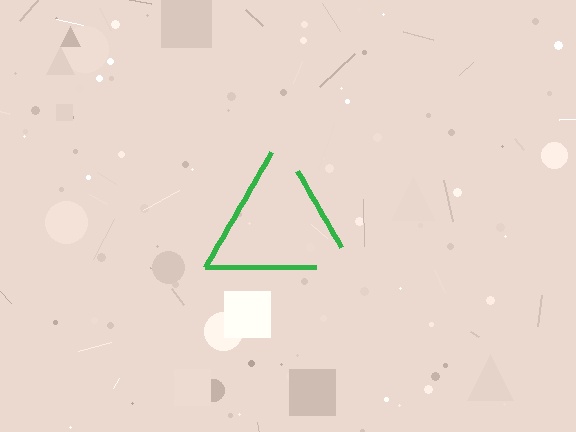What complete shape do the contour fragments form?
The contour fragments form a triangle.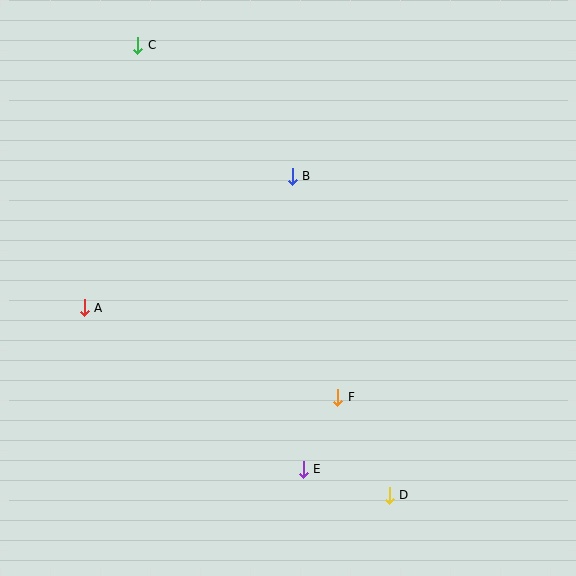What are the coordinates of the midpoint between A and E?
The midpoint between A and E is at (194, 389).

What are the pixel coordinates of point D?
Point D is at (389, 495).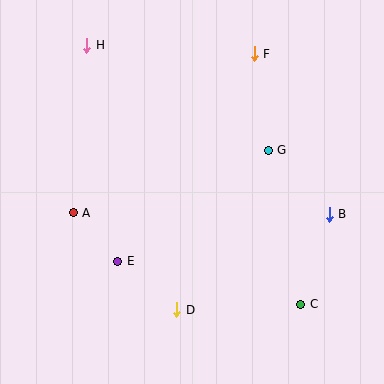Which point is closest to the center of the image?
Point G at (268, 150) is closest to the center.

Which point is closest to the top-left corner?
Point H is closest to the top-left corner.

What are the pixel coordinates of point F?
Point F is at (254, 54).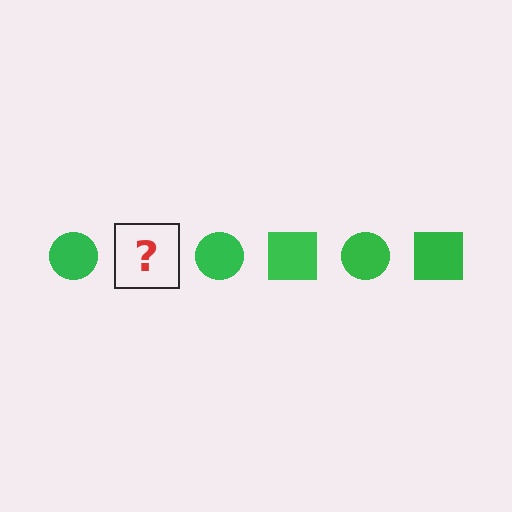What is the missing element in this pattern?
The missing element is a green square.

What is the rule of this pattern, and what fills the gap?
The rule is that the pattern cycles through circle, square shapes in green. The gap should be filled with a green square.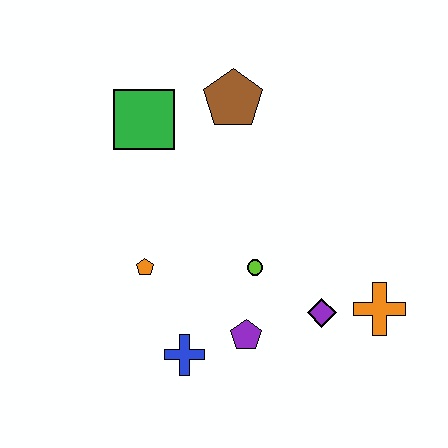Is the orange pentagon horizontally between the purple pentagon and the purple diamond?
No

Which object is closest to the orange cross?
The purple diamond is closest to the orange cross.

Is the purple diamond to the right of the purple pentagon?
Yes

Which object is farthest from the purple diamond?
The green square is farthest from the purple diamond.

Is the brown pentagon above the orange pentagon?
Yes